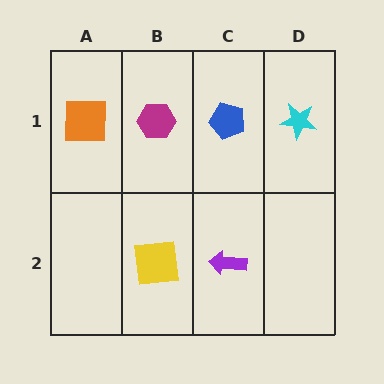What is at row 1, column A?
An orange square.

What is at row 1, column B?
A magenta hexagon.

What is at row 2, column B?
A yellow square.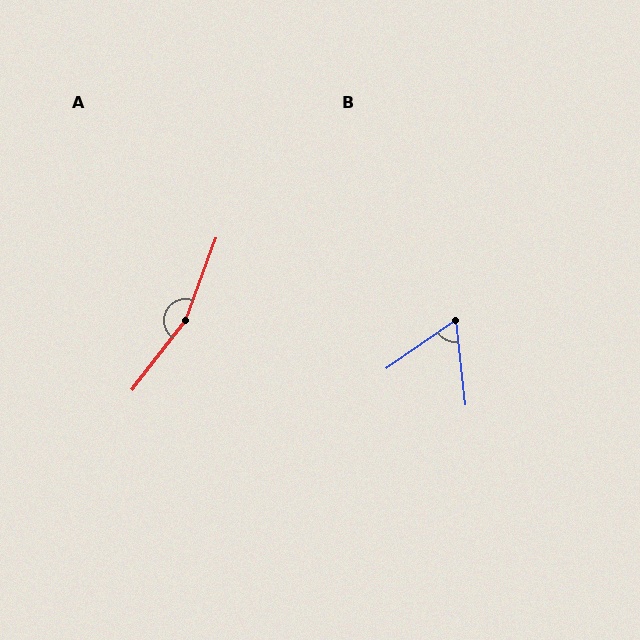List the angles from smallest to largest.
B (61°), A (162°).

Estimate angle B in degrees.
Approximately 61 degrees.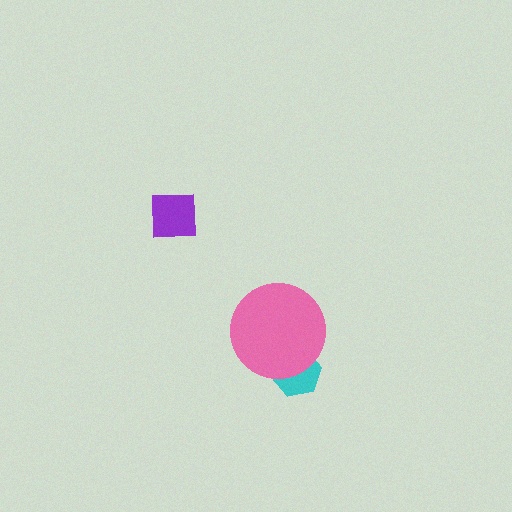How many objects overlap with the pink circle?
1 object overlaps with the pink circle.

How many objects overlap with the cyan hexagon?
1 object overlaps with the cyan hexagon.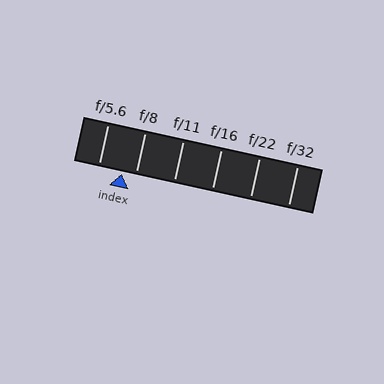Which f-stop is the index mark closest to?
The index mark is closest to f/8.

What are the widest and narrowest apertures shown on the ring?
The widest aperture shown is f/5.6 and the narrowest is f/32.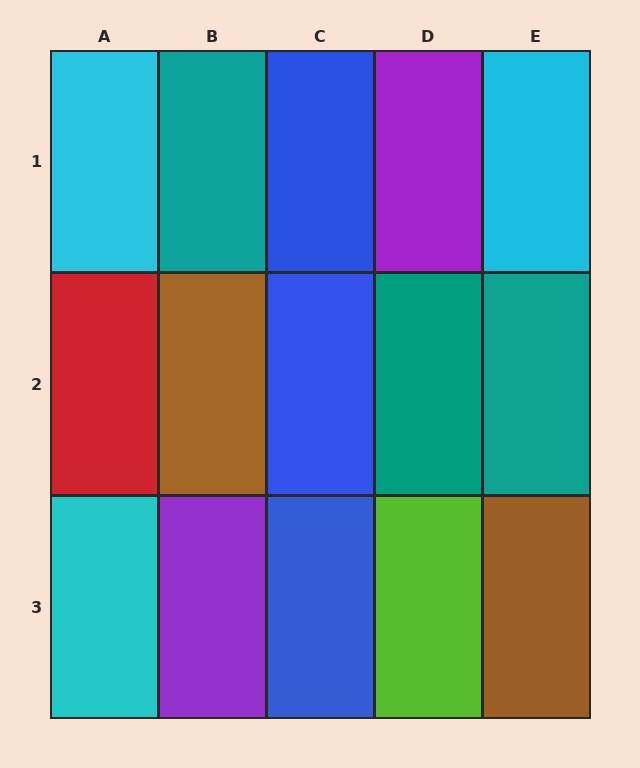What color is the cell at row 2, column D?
Teal.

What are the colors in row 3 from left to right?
Cyan, purple, blue, lime, brown.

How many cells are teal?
3 cells are teal.